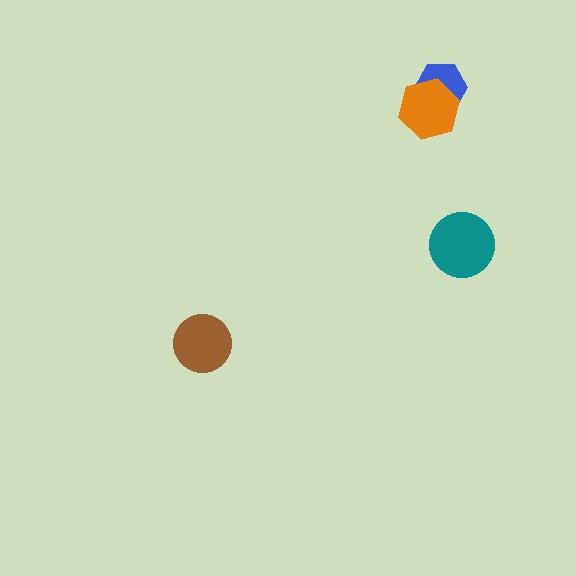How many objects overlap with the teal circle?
0 objects overlap with the teal circle.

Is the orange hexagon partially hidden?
No, no other shape covers it.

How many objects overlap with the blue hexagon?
1 object overlaps with the blue hexagon.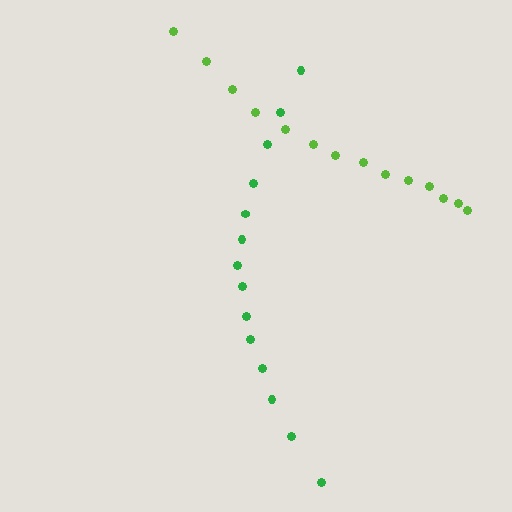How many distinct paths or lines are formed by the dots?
There are 2 distinct paths.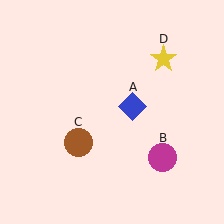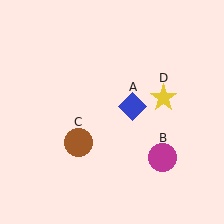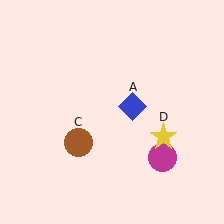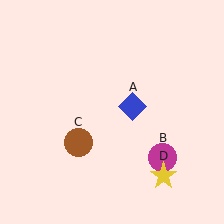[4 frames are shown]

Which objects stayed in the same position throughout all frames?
Blue diamond (object A) and magenta circle (object B) and brown circle (object C) remained stationary.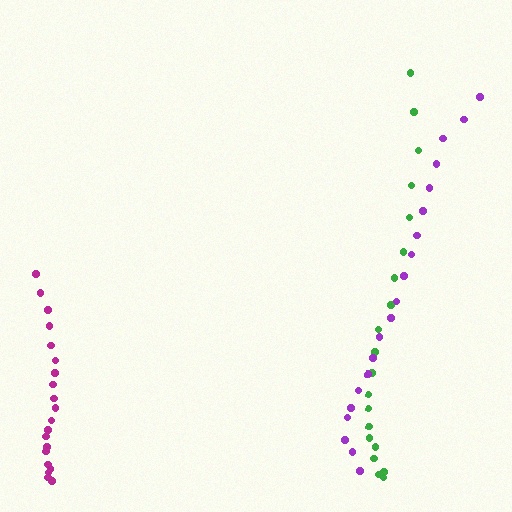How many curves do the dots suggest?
There are 3 distinct paths.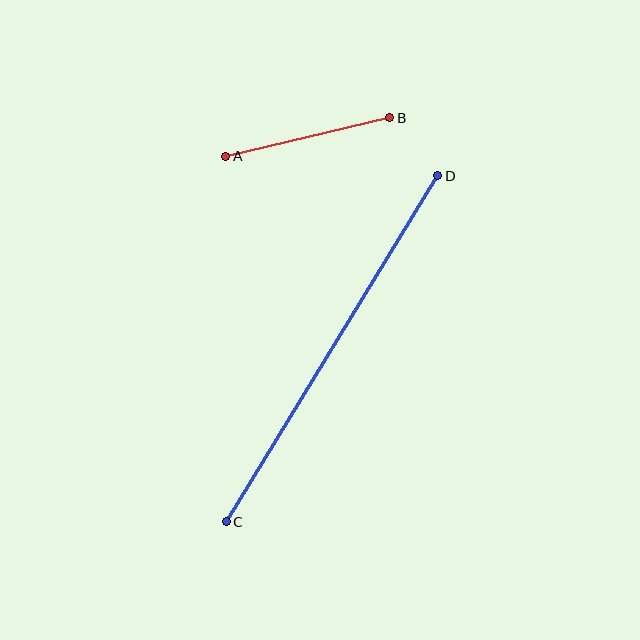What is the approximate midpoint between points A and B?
The midpoint is at approximately (308, 137) pixels.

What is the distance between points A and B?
The distance is approximately 168 pixels.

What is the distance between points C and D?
The distance is approximately 406 pixels.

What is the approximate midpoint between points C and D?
The midpoint is at approximately (332, 349) pixels.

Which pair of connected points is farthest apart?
Points C and D are farthest apart.